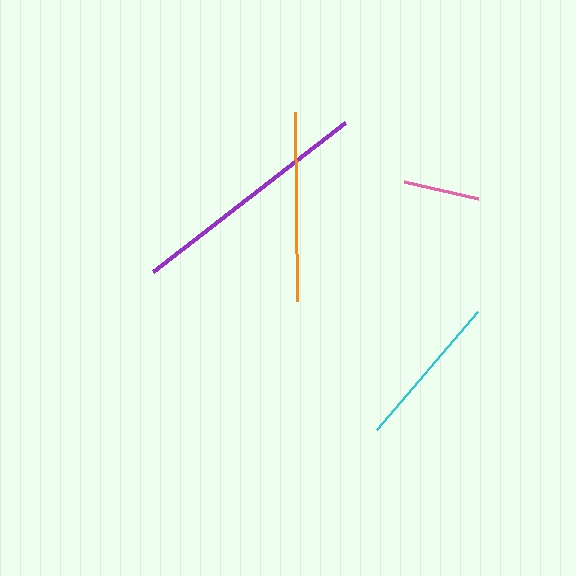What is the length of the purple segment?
The purple segment is approximately 243 pixels long.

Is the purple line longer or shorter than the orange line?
The purple line is longer than the orange line.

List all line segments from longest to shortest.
From longest to shortest: purple, orange, cyan, pink.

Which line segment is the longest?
The purple line is the longest at approximately 243 pixels.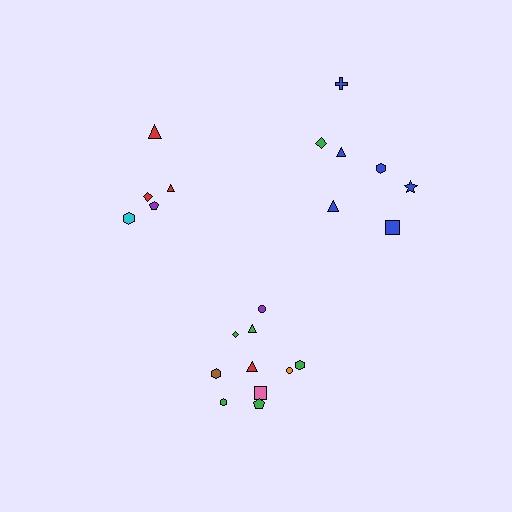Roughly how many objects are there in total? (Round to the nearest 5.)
Roughly 20 objects in total.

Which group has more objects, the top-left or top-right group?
The top-right group.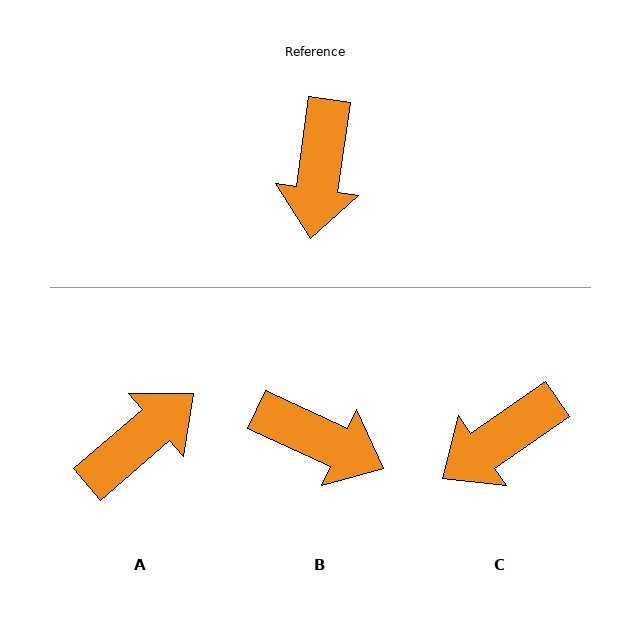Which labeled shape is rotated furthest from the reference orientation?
A, about 139 degrees away.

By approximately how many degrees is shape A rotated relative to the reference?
Approximately 139 degrees counter-clockwise.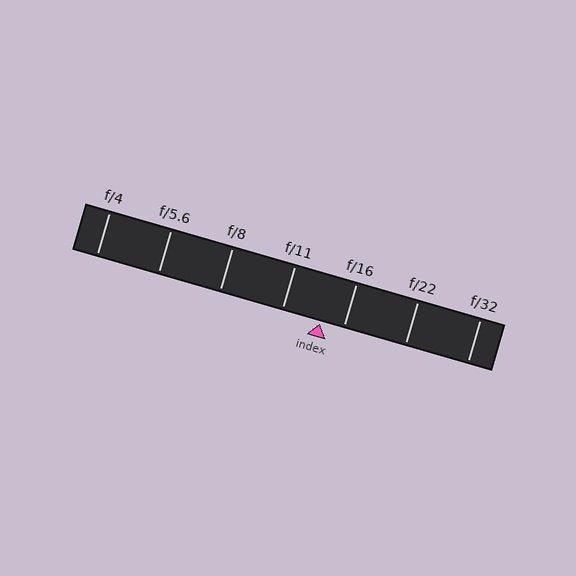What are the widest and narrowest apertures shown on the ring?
The widest aperture shown is f/4 and the narrowest is f/32.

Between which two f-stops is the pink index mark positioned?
The index mark is between f/11 and f/16.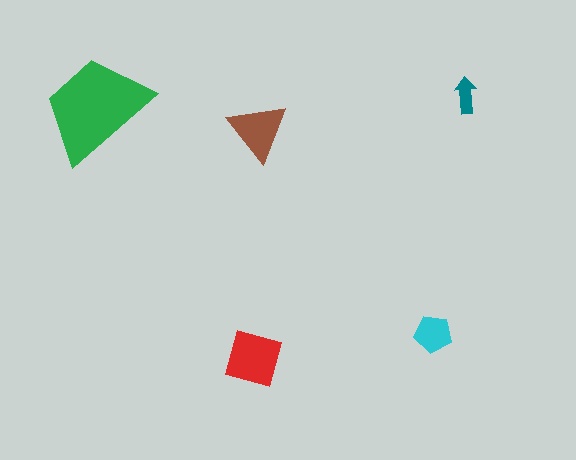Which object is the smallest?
The teal arrow.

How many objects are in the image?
There are 5 objects in the image.